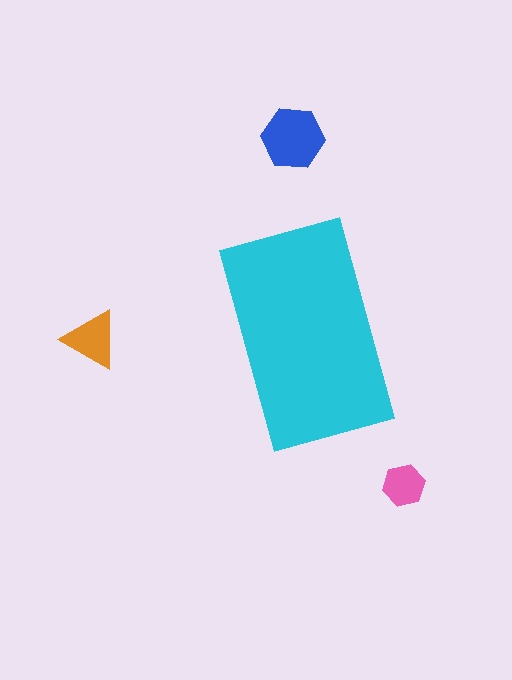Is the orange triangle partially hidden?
No, the orange triangle is fully visible.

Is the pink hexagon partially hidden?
No, the pink hexagon is fully visible.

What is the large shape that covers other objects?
A cyan rectangle.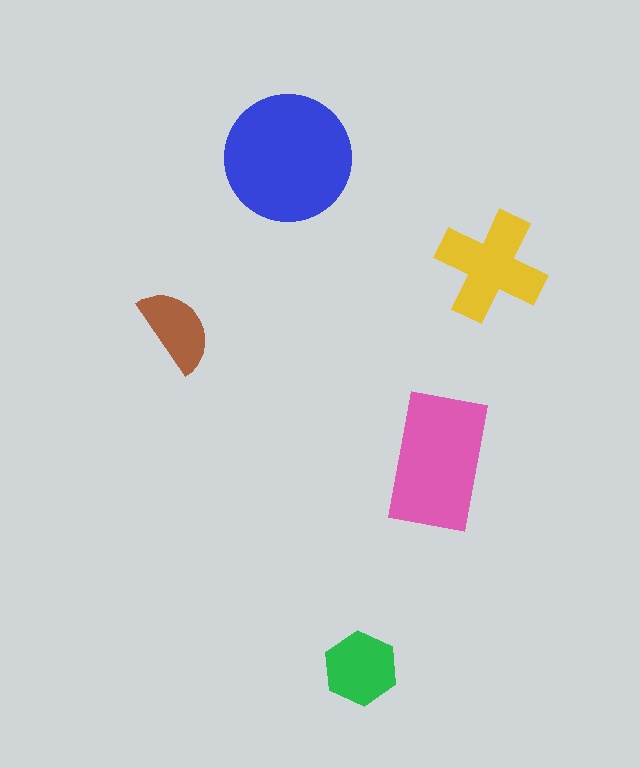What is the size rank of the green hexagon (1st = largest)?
4th.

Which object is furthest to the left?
The brown semicircle is leftmost.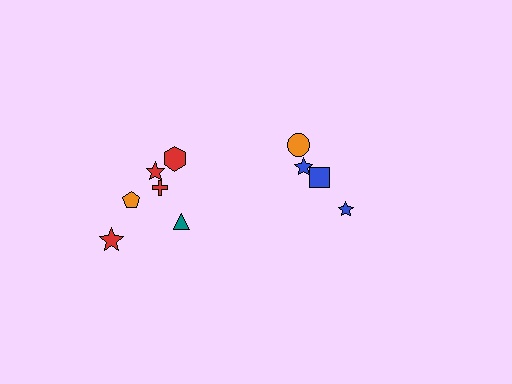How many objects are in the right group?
There are 4 objects.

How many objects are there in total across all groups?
There are 10 objects.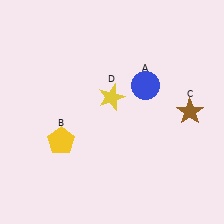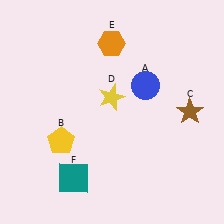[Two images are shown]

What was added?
An orange hexagon (E), a teal square (F) were added in Image 2.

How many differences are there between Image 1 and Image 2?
There are 2 differences between the two images.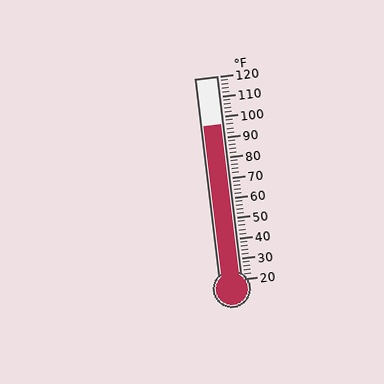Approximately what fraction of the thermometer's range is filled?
The thermometer is filled to approximately 75% of its range.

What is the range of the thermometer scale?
The thermometer scale ranges from 20°F to 120°F.